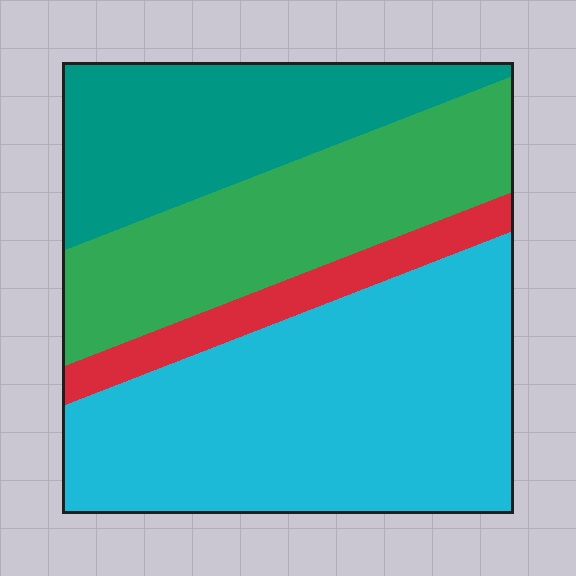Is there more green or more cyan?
Cyan.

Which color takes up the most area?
Cyan, at roughly 45%.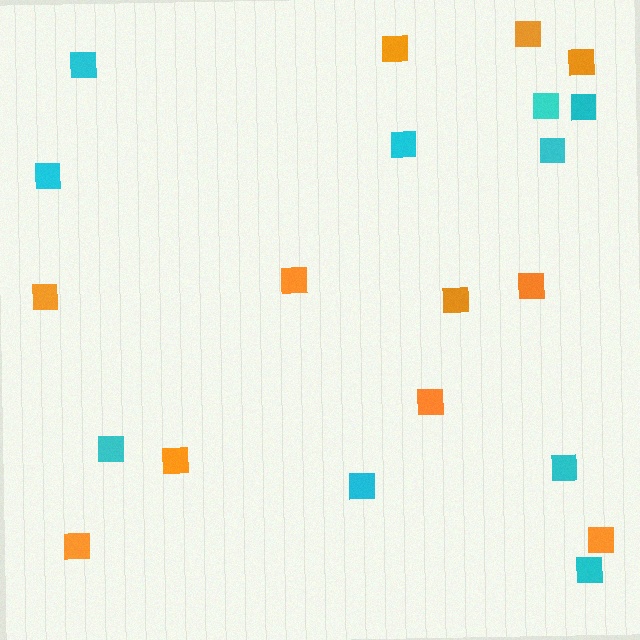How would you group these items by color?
There are 2 groups: one group of cyan squares (10) and one group of orange squares (11).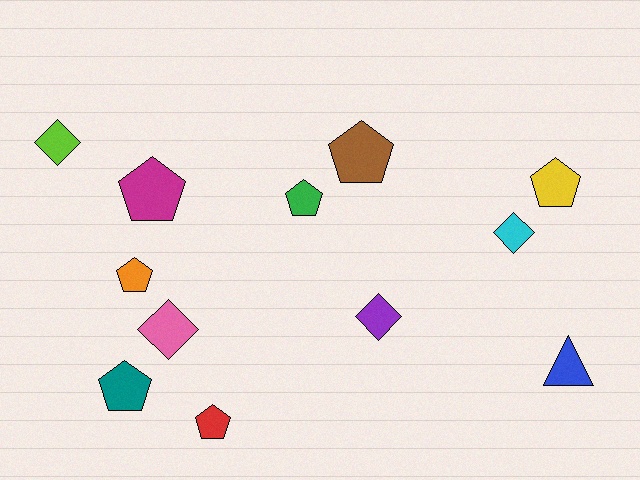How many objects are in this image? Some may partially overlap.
There are 12 objects.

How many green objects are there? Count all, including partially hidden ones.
There is 1 green object.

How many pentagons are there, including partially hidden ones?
There are 7 pentagons.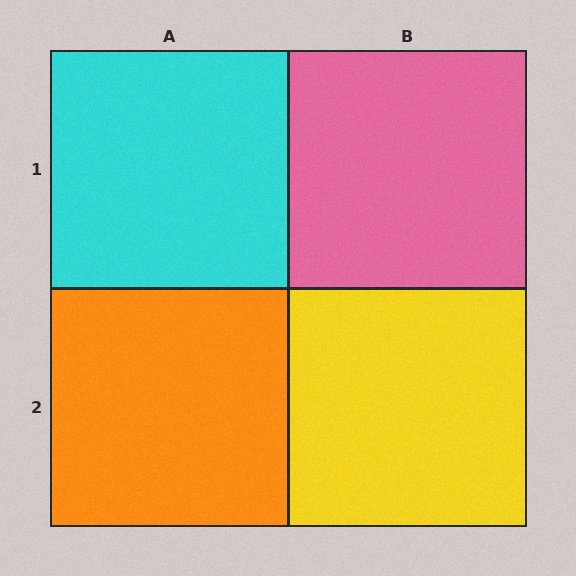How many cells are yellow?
1 cell is yellow.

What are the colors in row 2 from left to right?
Orange, yellow.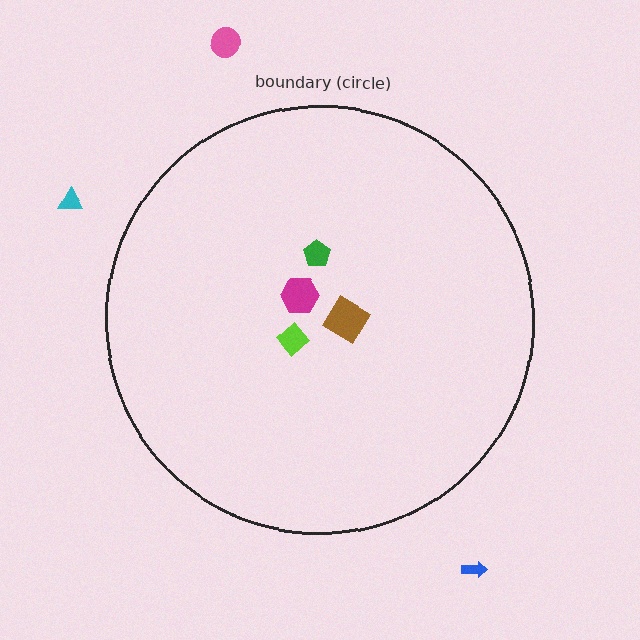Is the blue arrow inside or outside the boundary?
Outside.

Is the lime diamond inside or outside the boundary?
Inside.